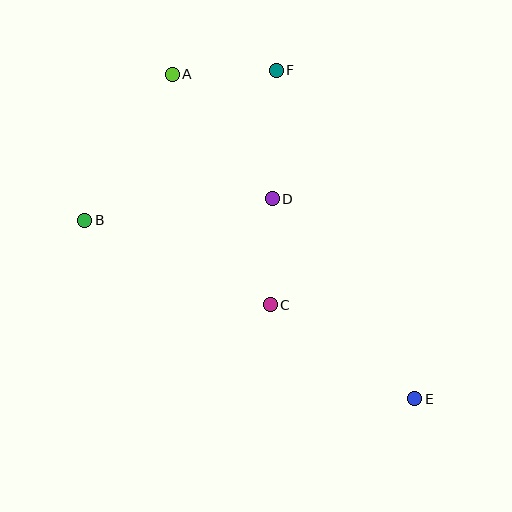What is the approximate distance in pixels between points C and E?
The distance between C and E is approximately 173 pixels.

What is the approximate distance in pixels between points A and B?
The distance between A and B is approximately 170 pixels.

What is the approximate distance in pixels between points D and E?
The distance between D and E is approximately 246 pixels.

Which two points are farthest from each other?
Points A and E are farthest from each other.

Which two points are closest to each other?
Points A and F are closest to each other.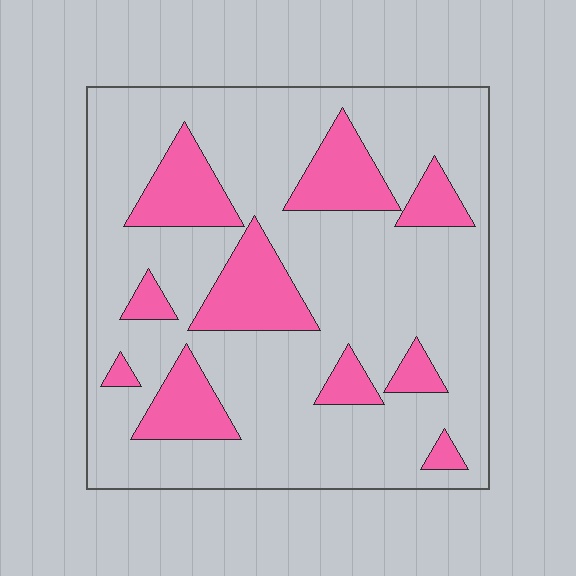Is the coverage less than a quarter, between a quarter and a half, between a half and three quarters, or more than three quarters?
Less than a quarter.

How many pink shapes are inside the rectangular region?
10.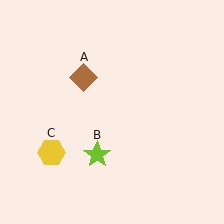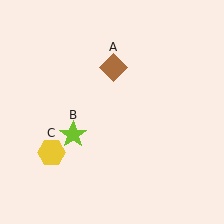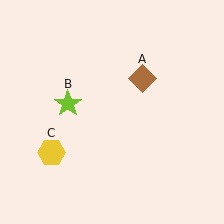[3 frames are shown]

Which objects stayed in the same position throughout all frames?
Yellow hexagon (object C) remained stationary.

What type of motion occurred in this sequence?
The brown diamond (object A), lime star (object B) rotated clockwise around the center of the scene.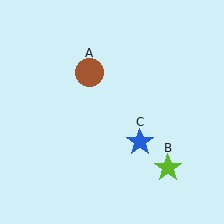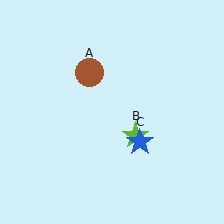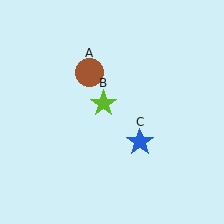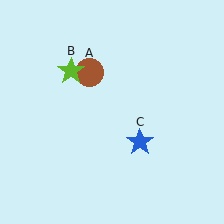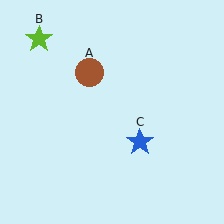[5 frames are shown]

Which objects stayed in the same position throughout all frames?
Brown circle (object A) and blue star (object C) remained stationary.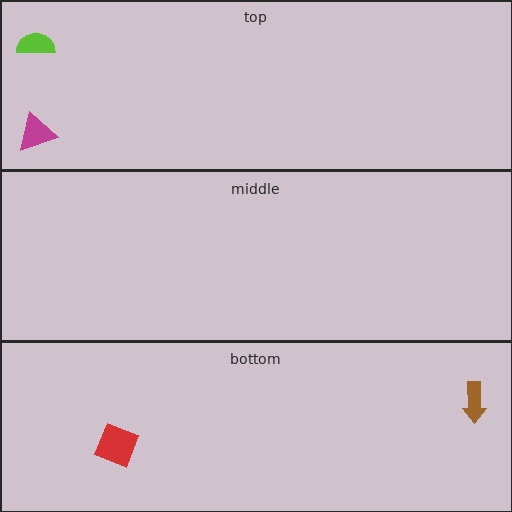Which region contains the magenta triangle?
The top region.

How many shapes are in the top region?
2.